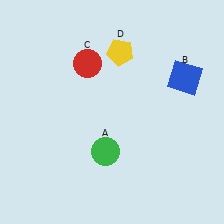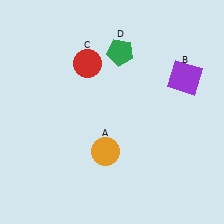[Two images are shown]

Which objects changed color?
A changed from green to orange. B changed from blue to purple. D changed from yellow to green.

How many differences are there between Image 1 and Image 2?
There are 3 differences between the two images.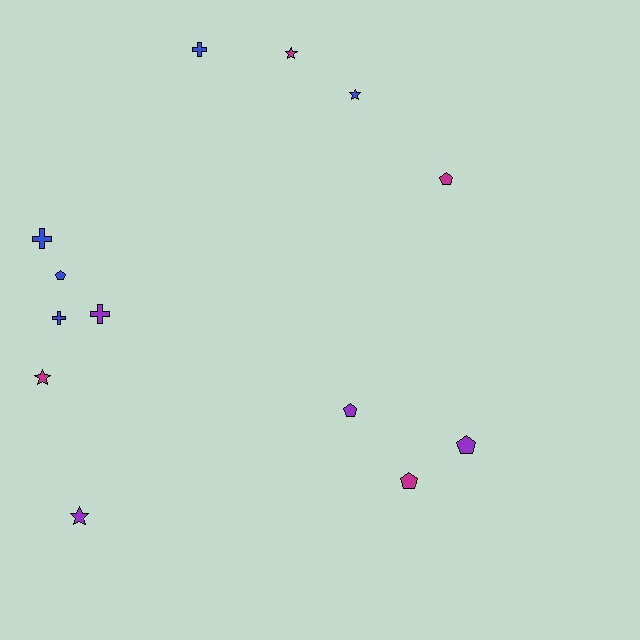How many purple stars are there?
There is 1 purple star.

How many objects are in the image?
There are 13 objects.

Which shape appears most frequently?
Pentagon, with 5 objects.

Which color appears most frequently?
Blue, with 5 objects.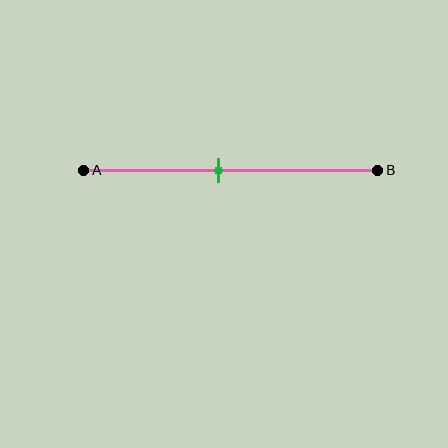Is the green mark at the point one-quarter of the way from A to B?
No, the mark is at about 45% from A, not at the 25% one-quarter point.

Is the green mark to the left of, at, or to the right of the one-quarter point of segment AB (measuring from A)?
The green mark is to the right of the one-quarter point of segment AB.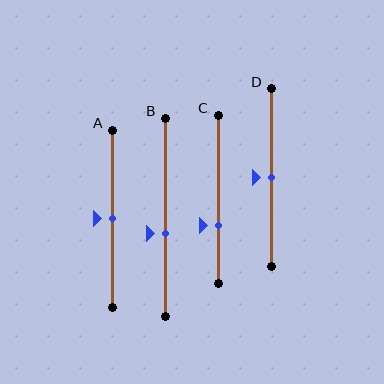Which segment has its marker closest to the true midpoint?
Segment A has its marker closest to the true midpoint.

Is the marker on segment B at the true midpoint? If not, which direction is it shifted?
No, the marker on segment B is shifted downward by about 8% of the segment length.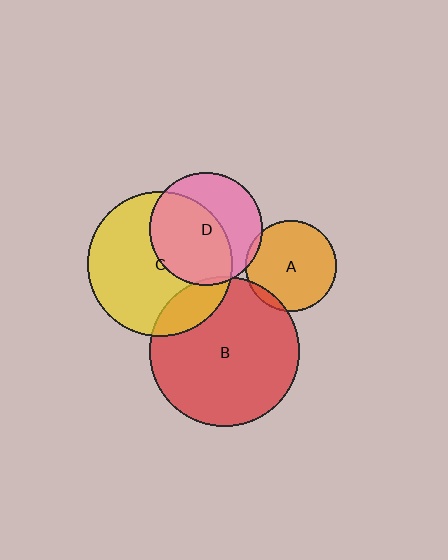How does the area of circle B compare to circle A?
Approximately 2.7 times.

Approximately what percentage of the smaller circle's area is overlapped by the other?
Approximately 15%.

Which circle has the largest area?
Circle B (red).